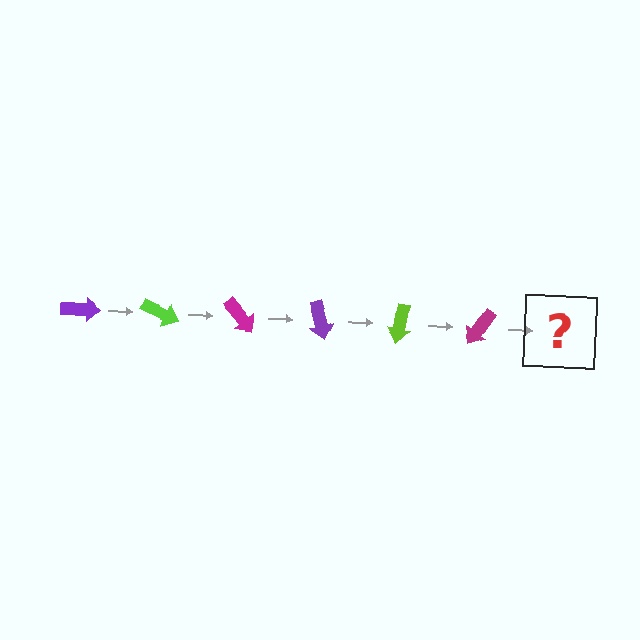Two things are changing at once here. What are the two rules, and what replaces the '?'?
The two rules are that it rotates 25 degrees each step and the color cycles through purple, lime, and magenta. The '?' should be a purple arrow, rotated 150 degrees from the start.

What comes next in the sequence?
The next element should be a purple arrow, rotated 150 degrees from the start.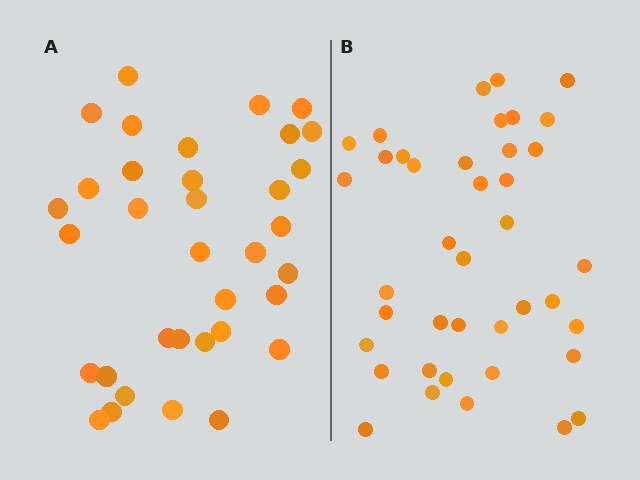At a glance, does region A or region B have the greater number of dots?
Region B (the right region) has more dots.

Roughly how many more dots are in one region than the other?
Region B has about 5 more dots than region A.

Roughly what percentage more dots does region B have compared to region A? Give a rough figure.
About 15% more.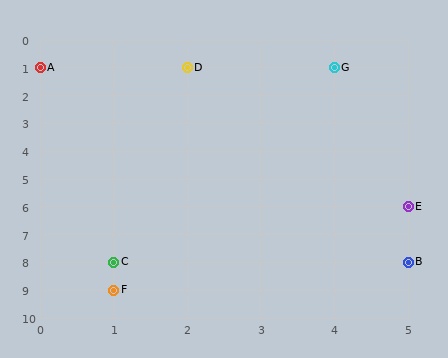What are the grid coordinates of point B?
Point B is at grid coordinates (5, 8).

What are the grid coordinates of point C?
Point C is at grid coordinates (1, 8).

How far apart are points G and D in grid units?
Points G and D are 2 columns apart.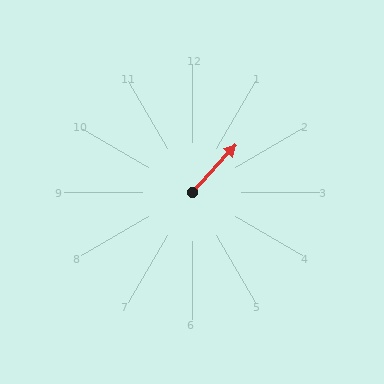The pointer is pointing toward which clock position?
Roughly 1 o'clock.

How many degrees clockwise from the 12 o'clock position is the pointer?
Approximately 43 degrees.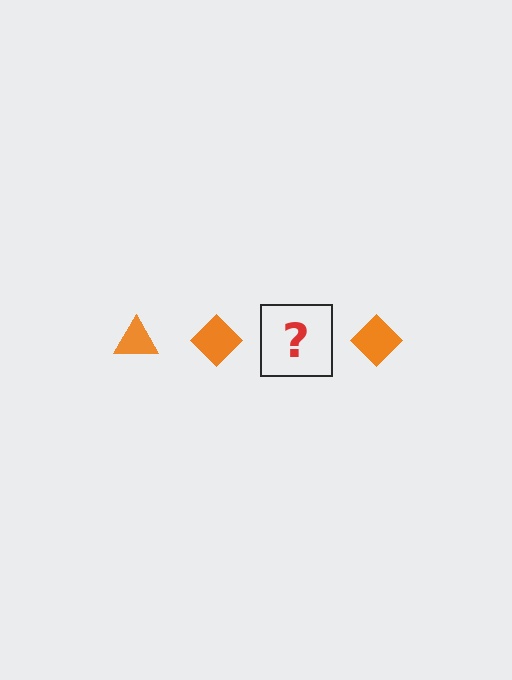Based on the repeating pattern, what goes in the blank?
The blank should be an orange triangle.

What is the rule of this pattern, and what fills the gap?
The rule is that the pattern cycles through triangle, diamond shapes in orange. The gap should be filled with an orange triangle.